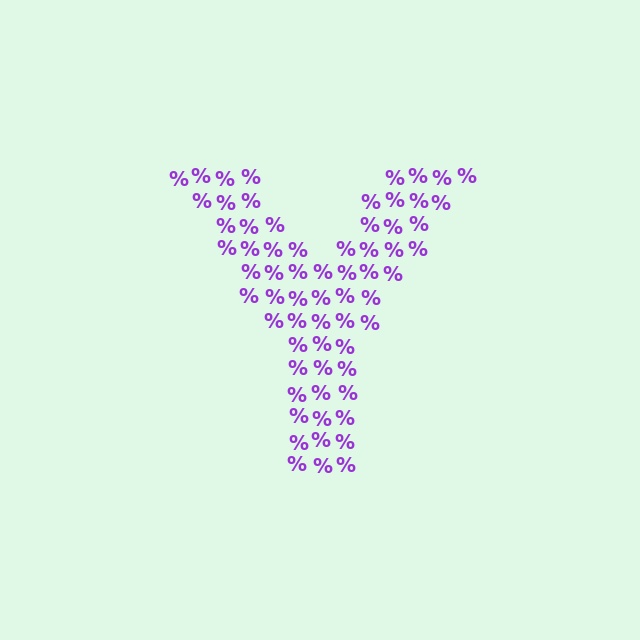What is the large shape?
The large shape is the letter Y.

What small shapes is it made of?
It is made of small percent signs.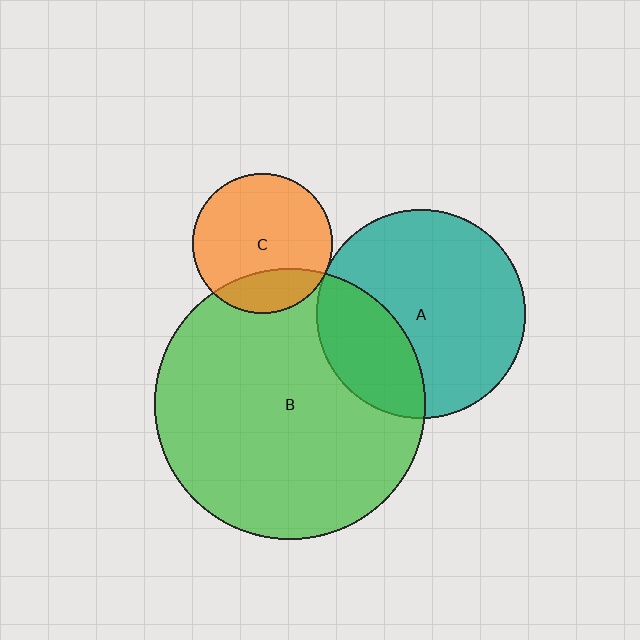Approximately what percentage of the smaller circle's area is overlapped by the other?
Approximately 5%.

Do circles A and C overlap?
Yes.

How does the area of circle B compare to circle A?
Approximately 1.7 times.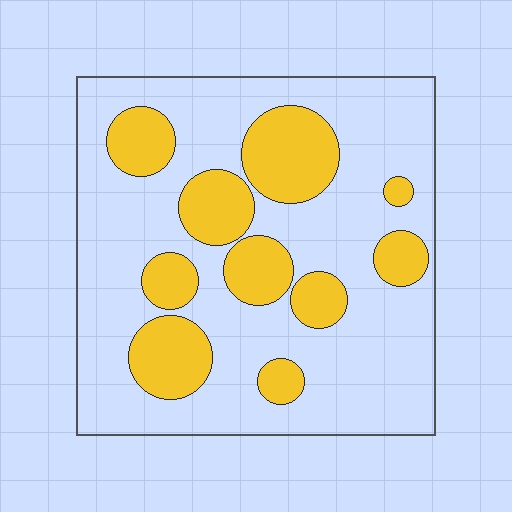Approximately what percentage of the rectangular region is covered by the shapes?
Approximately 30%.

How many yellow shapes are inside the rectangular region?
10.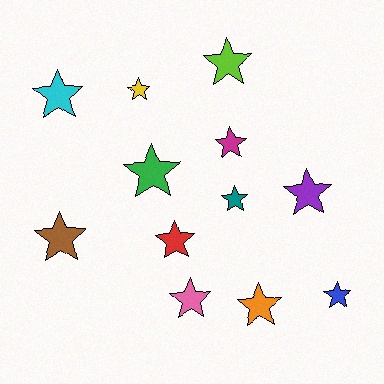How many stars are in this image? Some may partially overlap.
There are 12 stars.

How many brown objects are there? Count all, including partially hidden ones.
There is 1 brown object.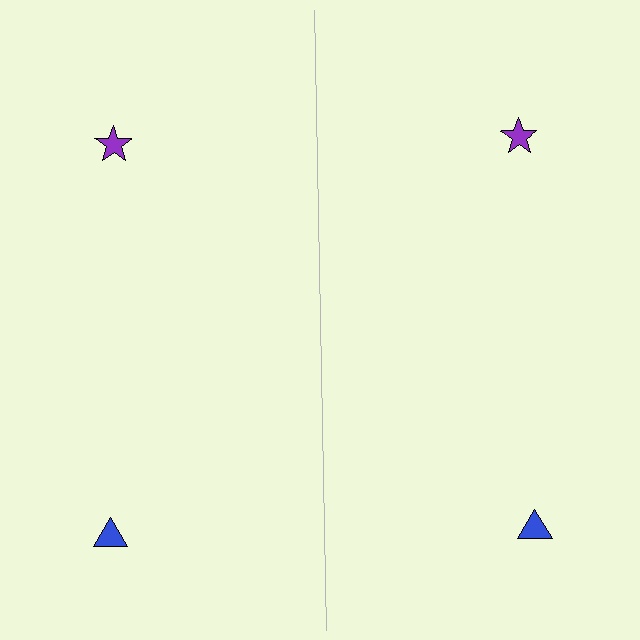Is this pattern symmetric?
Yes, this pattern has bilateral (reflection) symmetry.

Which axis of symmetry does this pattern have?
The pattern has a vertical axis of symmetry running through the center of the image.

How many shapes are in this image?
There are 4 shapes in this image.